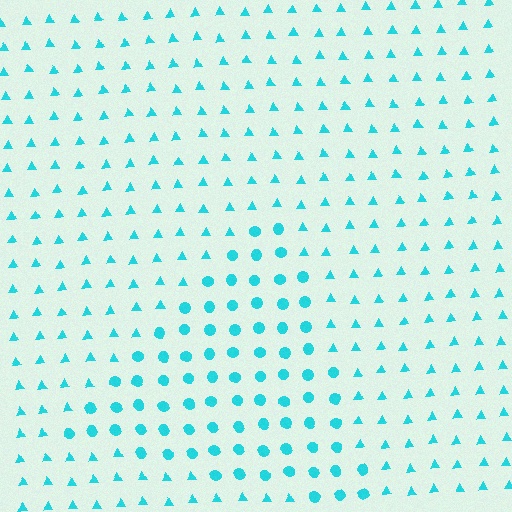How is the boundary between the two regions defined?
The boundary is defined by a change in element shape: circles inside vs. triangles outside. All elements share the same color and spacing.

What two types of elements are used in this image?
The image uses circles inside the triangle region and triangles outside it.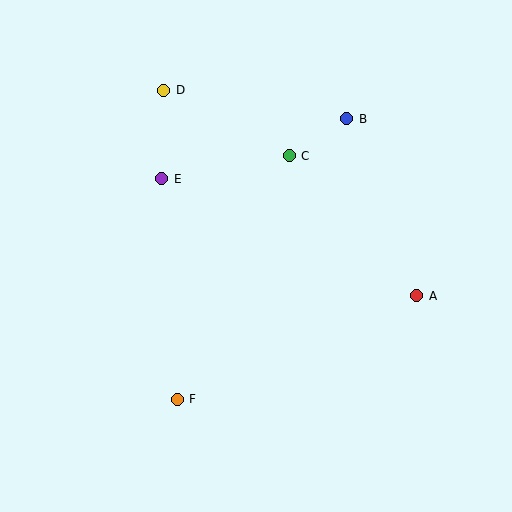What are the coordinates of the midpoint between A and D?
The midpoint between A and D is at (290, 193).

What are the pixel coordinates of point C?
Point C is at (289, 156).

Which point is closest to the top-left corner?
Point D is closest to the top-left corner.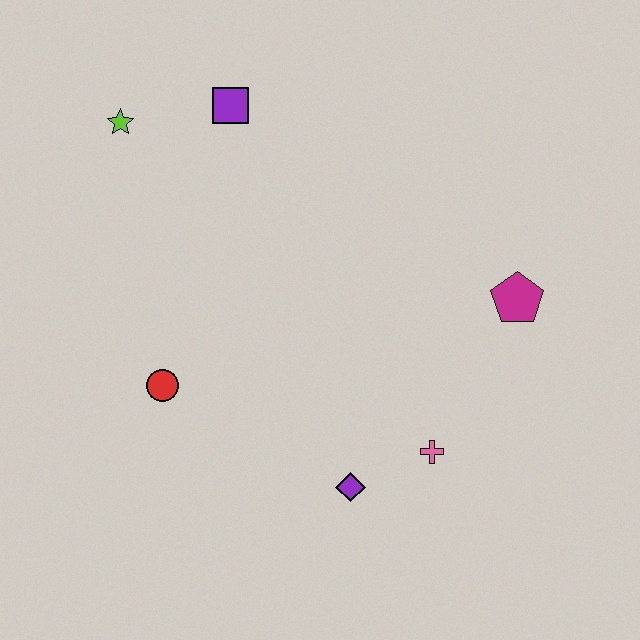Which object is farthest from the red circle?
The magenta pentagon is farthest from the red circle.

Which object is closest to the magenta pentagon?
The pink cross is closest to the magenta pentagon.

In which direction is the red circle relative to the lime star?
The red circle is below the lime star.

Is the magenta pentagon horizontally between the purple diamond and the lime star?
No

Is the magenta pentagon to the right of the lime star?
Yes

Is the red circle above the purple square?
No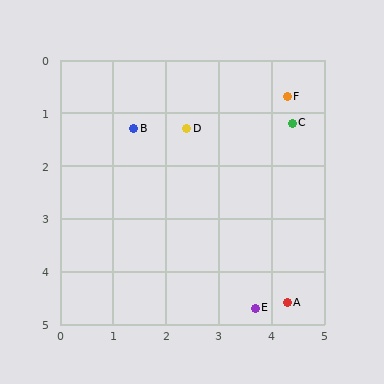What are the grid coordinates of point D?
Point D is at approximately (2.4, 1.3).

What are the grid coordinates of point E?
Point E is at approximately (3.7, 4.7).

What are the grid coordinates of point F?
Point F is at approximately (4.3, 0.7).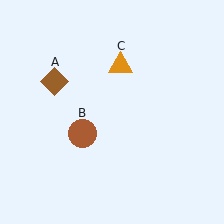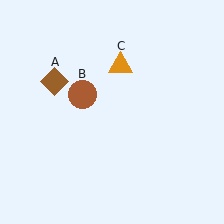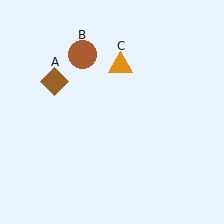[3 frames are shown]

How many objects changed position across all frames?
1 object changed position: brown circle (object B).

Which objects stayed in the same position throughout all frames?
Brown diamond (object A) and orange triangle (object C) remained stationary.